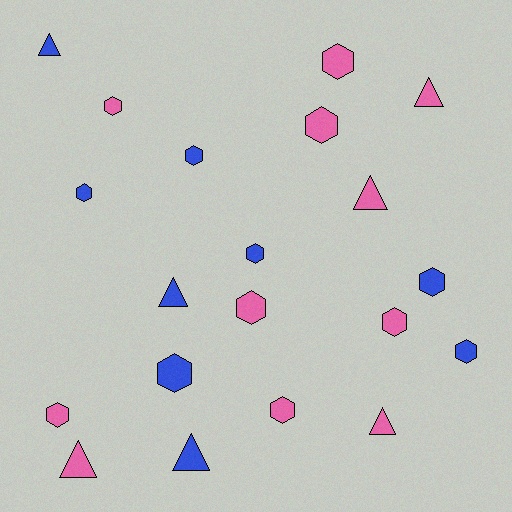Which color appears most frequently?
Pink, with 11 objects.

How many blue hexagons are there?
There are 6 blue hexagons.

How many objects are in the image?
There are 20 objects.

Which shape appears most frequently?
Hexagon, with 13 objects.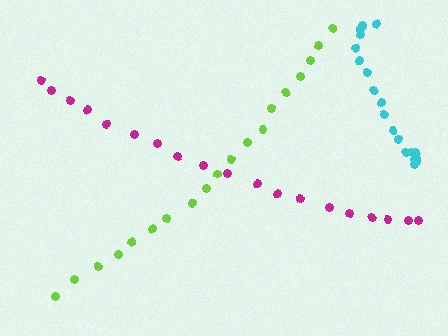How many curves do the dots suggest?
There are 3 distinct paths.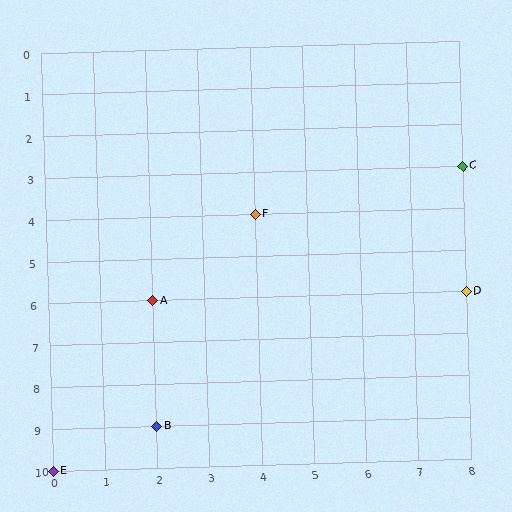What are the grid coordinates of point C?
Point C is at grid coordinates (8, 3).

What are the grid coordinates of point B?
Point B is at grid coordinates (2, 9).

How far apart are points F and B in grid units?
Points F and B are 2 columns and 5 rows apart (about 5.4 grid units diagonally).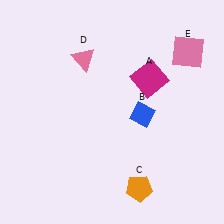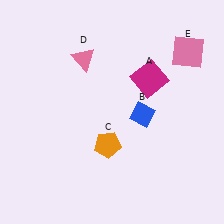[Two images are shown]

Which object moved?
The orange pentagon (C) moved up.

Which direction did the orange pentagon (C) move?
The orange pentagon (C) moved up.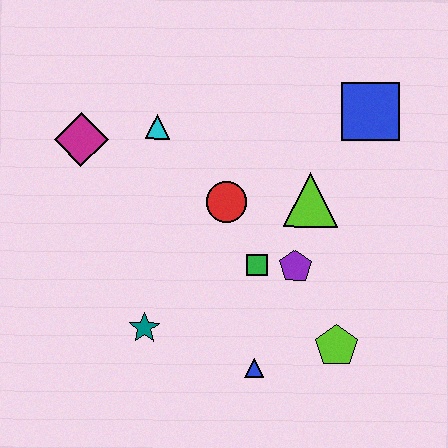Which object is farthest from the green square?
The magenta diamond is farthest from the green square.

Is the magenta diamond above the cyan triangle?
No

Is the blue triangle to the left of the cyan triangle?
No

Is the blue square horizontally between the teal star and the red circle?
No